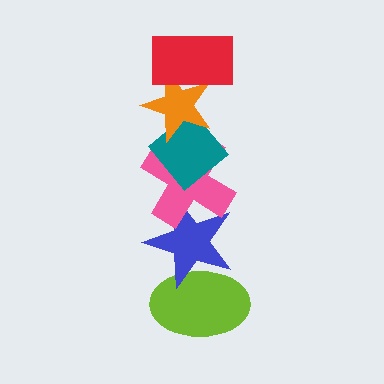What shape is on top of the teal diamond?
The orange star is on top of the teal diamond.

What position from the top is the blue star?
The blue star is 5th from the top.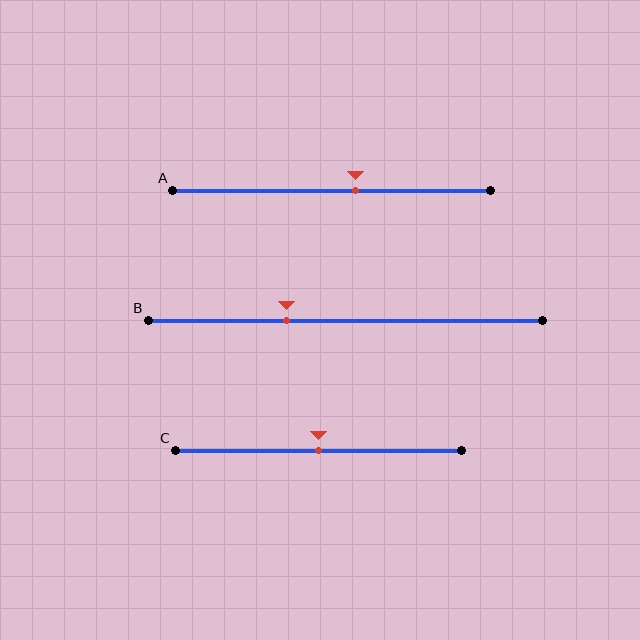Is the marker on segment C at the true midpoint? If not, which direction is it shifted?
Yes, the marker on segment C is at the true midpoint.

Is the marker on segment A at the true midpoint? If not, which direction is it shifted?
No, the marker on segment A is shifted to the right by about 8% of the segment length.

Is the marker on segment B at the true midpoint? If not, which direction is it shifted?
No, the marker on segment B is shifted to the left by about 15% of the segment length.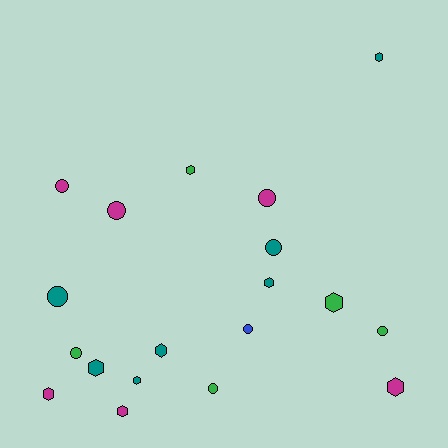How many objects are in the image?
There are 19 objects.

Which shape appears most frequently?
Hexagon, with 10 objects.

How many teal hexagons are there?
There are 5 teal hexagons.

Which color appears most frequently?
Teal, with 7 objects.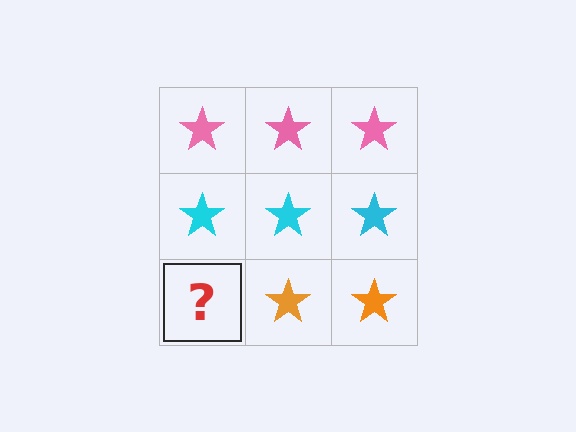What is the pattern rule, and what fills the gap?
The rule is that each row has a consistent color. The gap should be filled with an orange star.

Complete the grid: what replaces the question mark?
The question mark should be replaced with an orange star.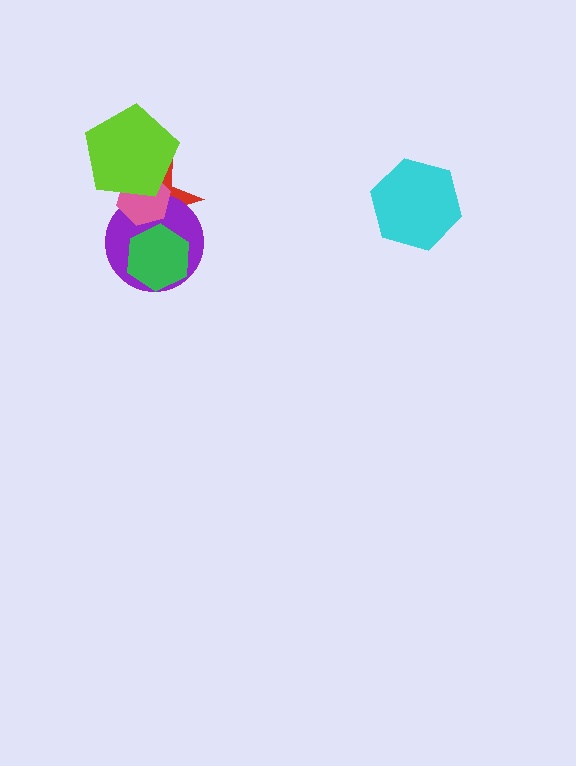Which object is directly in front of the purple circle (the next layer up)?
The pink hexagon is directly in front of the purple circle.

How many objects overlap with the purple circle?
3 objects overlap with the purple circle.